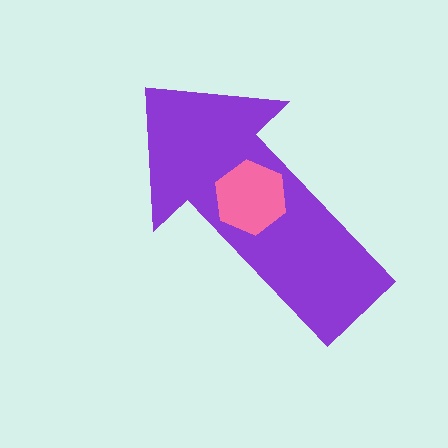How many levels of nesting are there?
2.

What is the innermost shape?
The pink hexagon.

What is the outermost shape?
The purple arrow.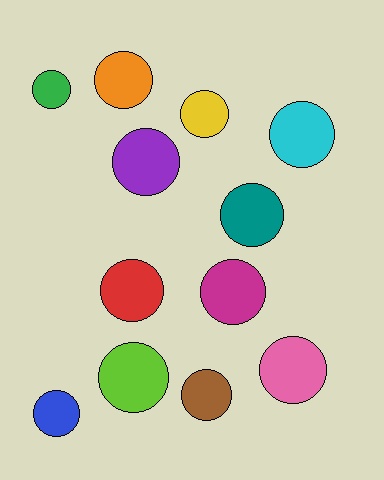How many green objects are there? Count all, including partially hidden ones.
There is 1 green object.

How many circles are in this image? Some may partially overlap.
There are 12 circles.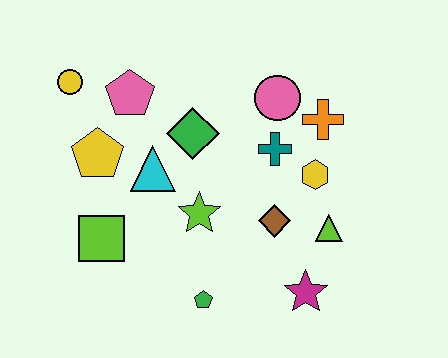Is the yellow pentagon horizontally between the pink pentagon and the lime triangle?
No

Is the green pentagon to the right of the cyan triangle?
Yes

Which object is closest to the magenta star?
The lime triangle is closest to the magenta star.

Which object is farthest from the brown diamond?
The yellow circle is farthest from the brown diamond.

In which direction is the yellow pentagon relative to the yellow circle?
The yellow pentagon is below the yellow circle.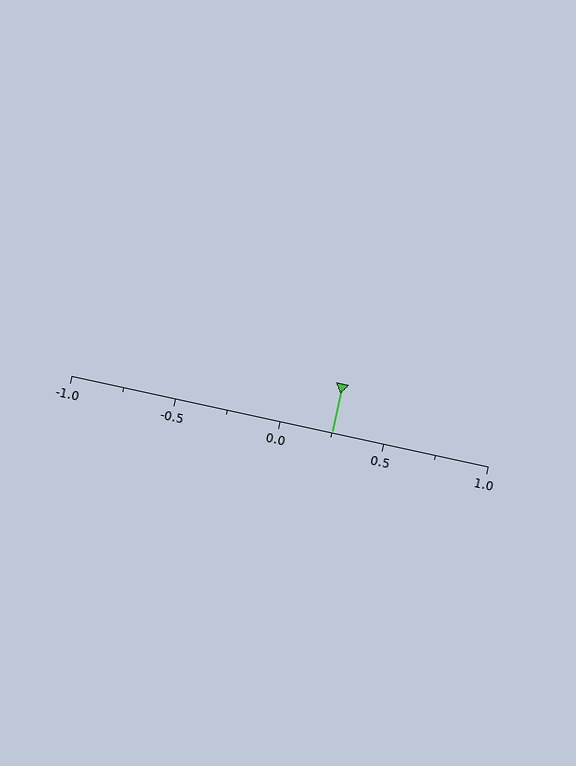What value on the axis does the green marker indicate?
The marker indicates approximately 0.25.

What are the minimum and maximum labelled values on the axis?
The axis runs from -1.0 to 1.0.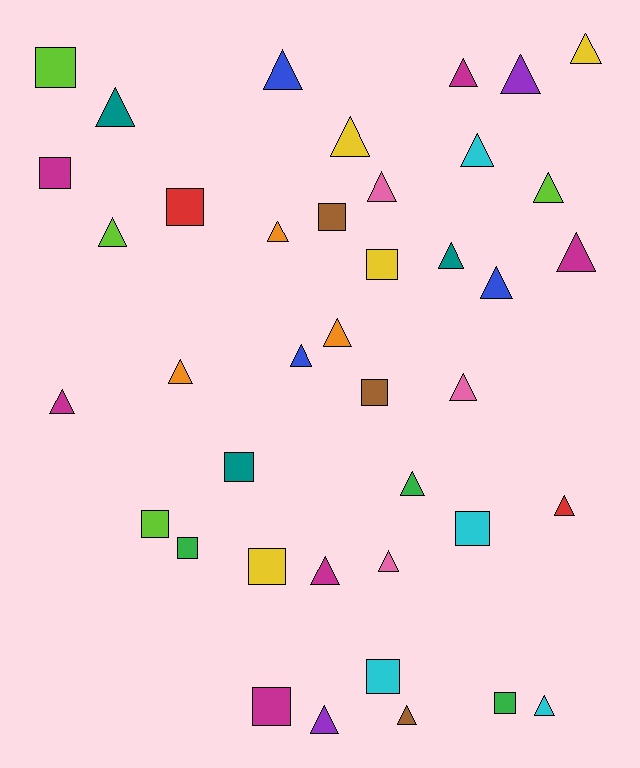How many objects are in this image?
There are 40 objects.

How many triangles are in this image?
There are 26 triangles.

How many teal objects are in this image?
There are 3 teal objects.